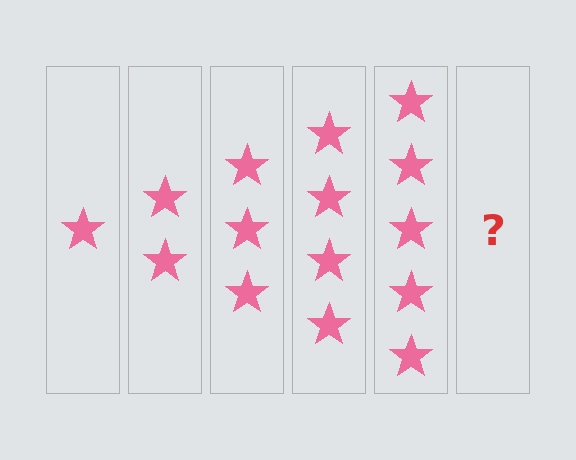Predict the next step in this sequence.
The next step is 6 stars.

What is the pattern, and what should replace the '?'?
The pattern is that each step adds one more star. The '?' should be 6 stars.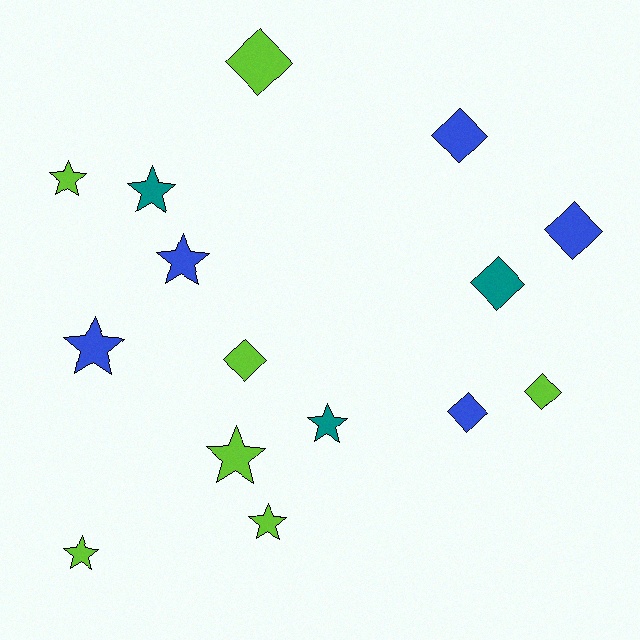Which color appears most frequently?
Lime, with 7 objects.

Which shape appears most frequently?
Star, with 8 objects.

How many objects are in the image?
There are 15 objects.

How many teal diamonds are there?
There is 1 teal diamond.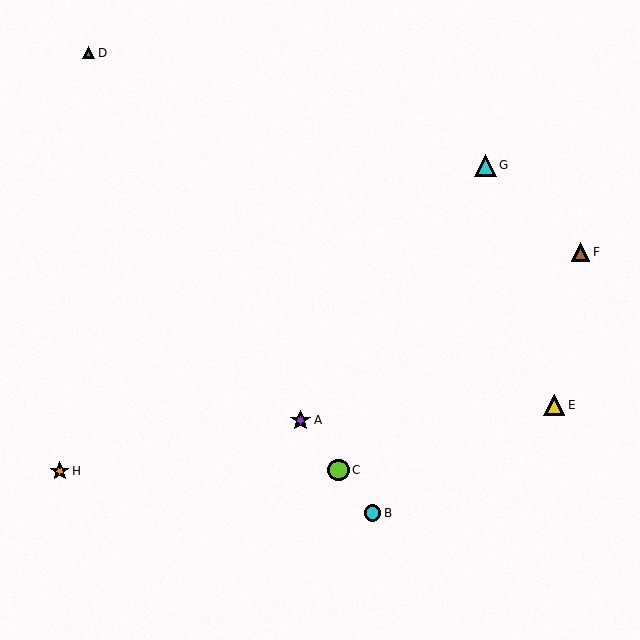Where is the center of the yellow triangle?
The center of the yellow triangle is at (554, 405).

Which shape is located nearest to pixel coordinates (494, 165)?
The cyan triangle (labeled G) at (486, 165) is nearest to that location.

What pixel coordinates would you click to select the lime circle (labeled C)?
Click at (339, 470) to select the lime circle C.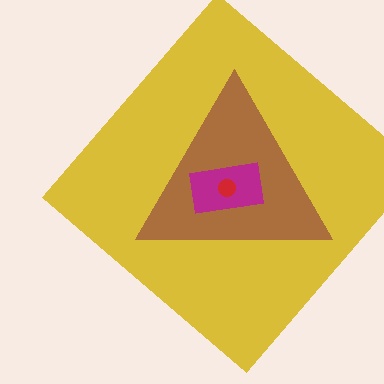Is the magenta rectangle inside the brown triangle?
Yes.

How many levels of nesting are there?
4.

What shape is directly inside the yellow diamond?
The brown triangle.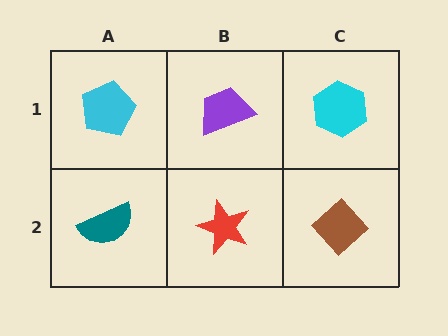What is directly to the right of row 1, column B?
A cyan hexagon.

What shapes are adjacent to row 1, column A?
A teal semicircle (row 2, column A), a purple trapezoid (row 1, column B).